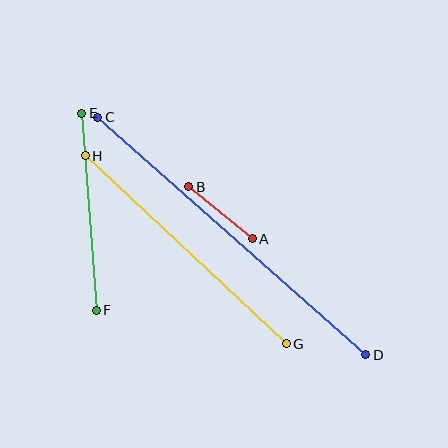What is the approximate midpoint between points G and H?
The midpoint is at approximately (186, 250) pixels.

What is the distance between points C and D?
The distance is approximately 358 pixels.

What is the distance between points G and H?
The distance is approximately 275 pixels.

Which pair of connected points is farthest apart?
Points C and D are farthest apart.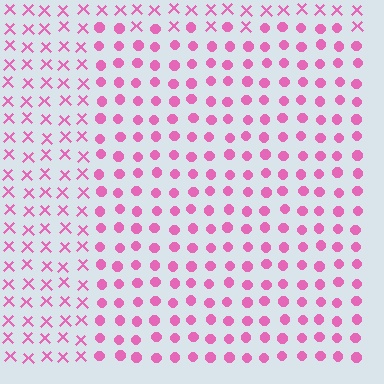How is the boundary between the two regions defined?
The boundary is defined by a change in element shape: circles inside vs. X marks outside. All elements share the same color and spacing.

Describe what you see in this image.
The image is filled with small pink elements arranged in a uniform grid. A rectangle-shaped region contains circles, while the surrounding area contains X marks. The boundary is defined purely by the change in element shape.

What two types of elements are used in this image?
The image uses circles inside the rectangle region and X marks outside it.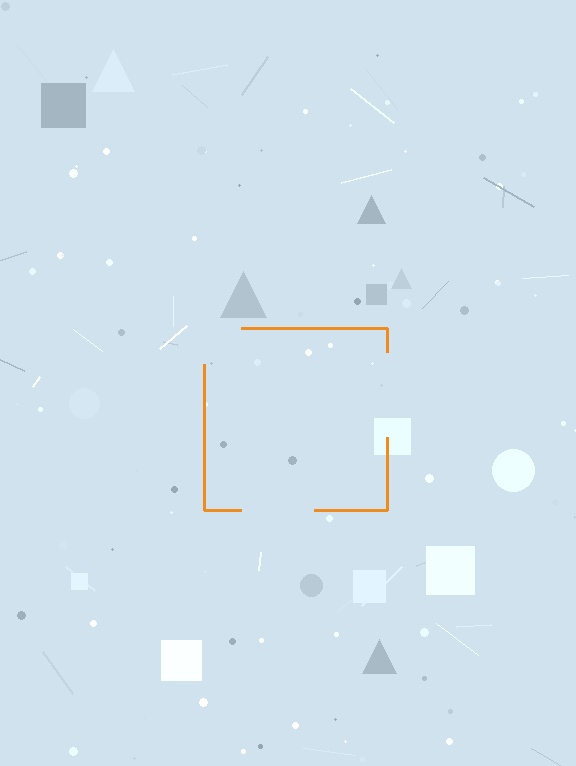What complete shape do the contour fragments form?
The contour fragments form a square.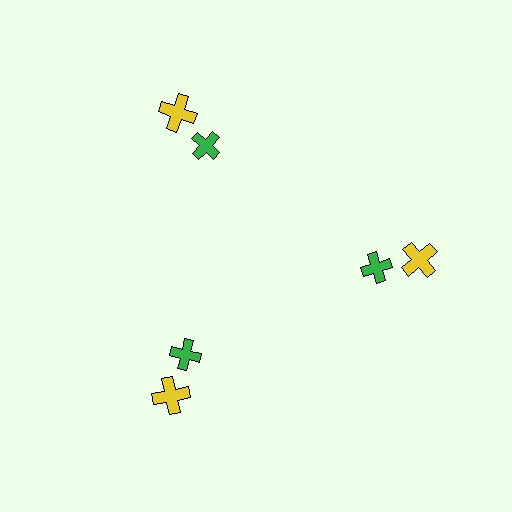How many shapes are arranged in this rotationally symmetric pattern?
There are 6 shapes, arranged in 3 groups of 2.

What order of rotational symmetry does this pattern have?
This pattern has 3-fold rotational symmetry.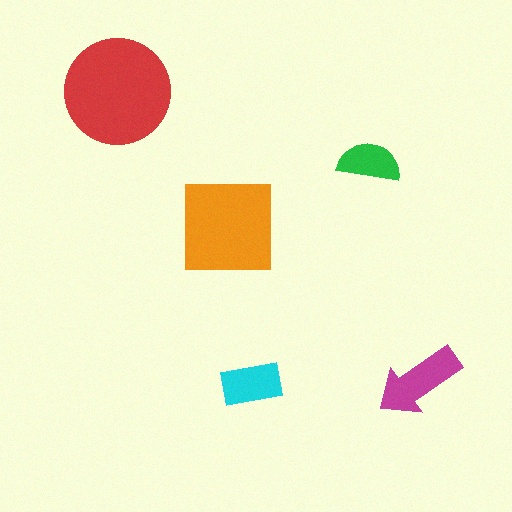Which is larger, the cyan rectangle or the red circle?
The red circle.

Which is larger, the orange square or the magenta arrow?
The orange square.